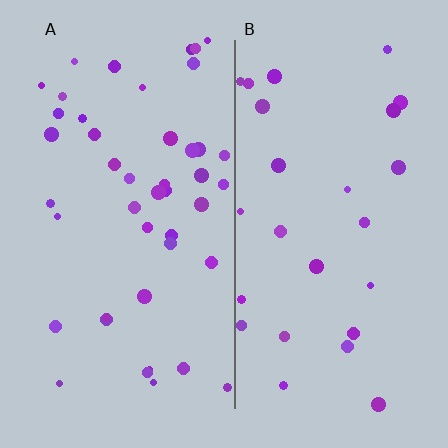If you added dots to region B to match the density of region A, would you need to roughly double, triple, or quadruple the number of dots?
Approximately double.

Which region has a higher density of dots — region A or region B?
A (the left).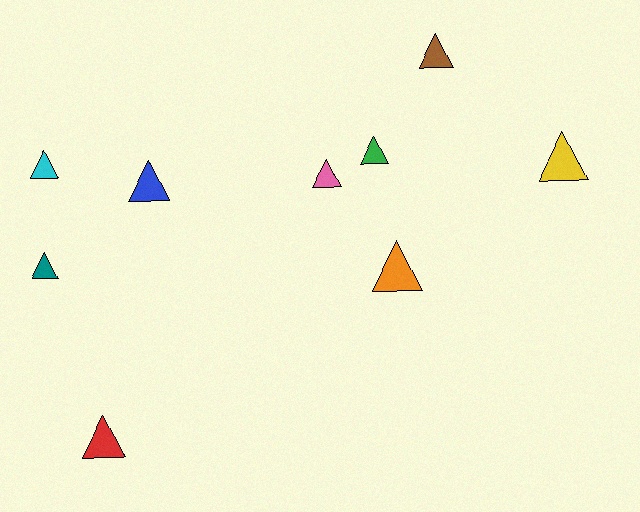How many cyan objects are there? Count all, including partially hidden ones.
There is 1 cyan object.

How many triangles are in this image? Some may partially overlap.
There are 9 triangles.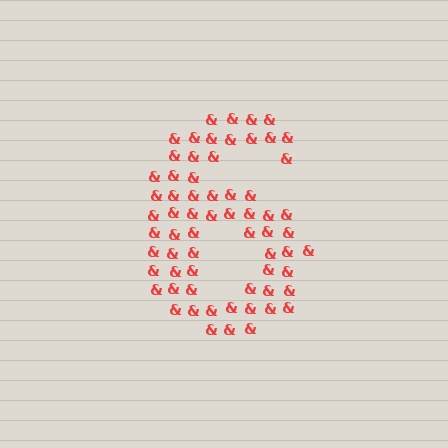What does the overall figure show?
The overall figure shows the digit 6.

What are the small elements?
The small elements are ampersands.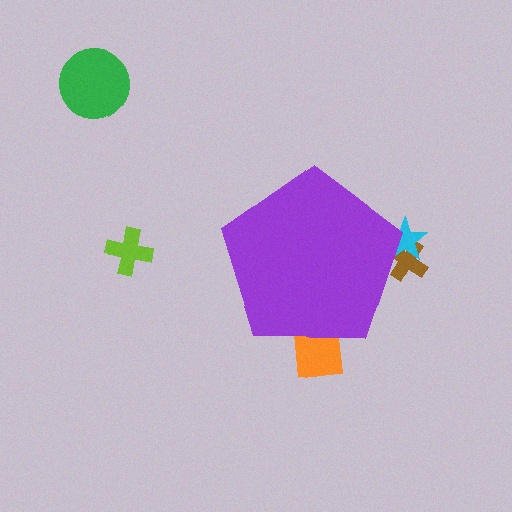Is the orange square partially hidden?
Yes, the orange square is partially hidden behind the purple pentagon.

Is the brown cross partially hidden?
Yes, the brown cross is partially hidden behind the purple pentagon.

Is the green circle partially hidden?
No, the green circle is fully visible.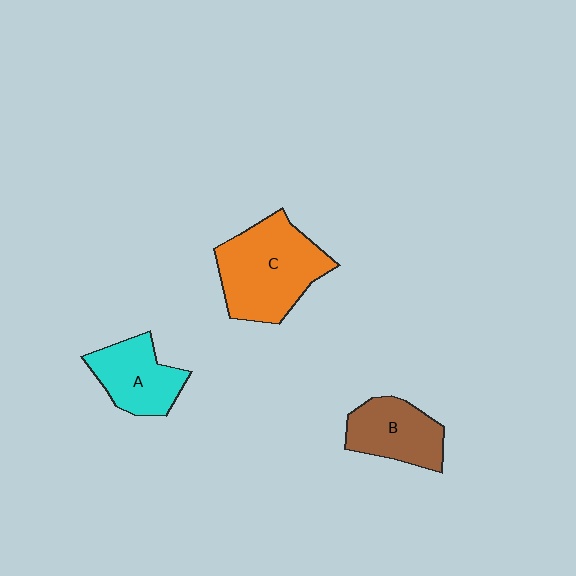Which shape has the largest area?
Shape C (orange).